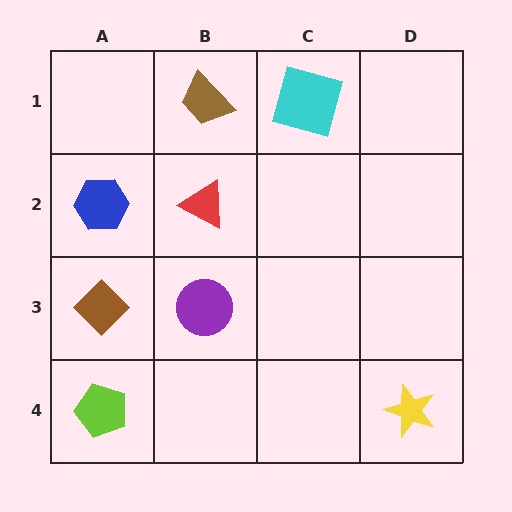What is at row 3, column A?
A brown diamond.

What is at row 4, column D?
A yellow star.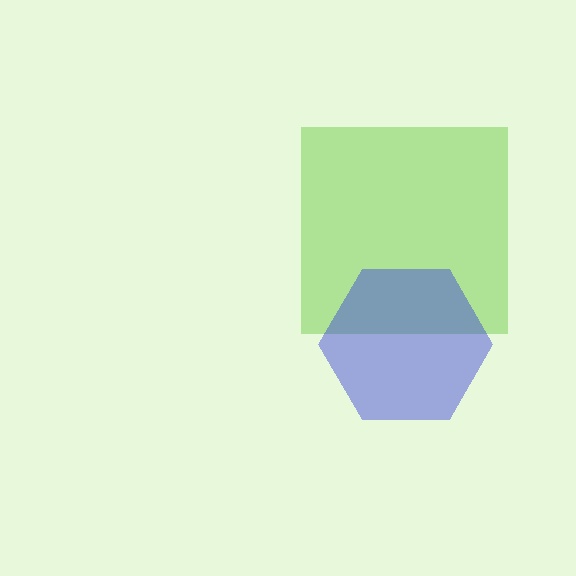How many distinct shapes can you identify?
There are 2 distinct shapes: a lime square, a blue hexagon.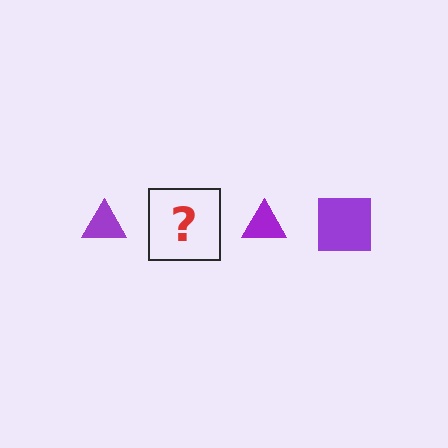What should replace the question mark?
The question mark should be replaced with a purple square.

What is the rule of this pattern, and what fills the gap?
The rule is that the pattern cycles through triangle, square shapes in purple. The gap should be filled with a purple square.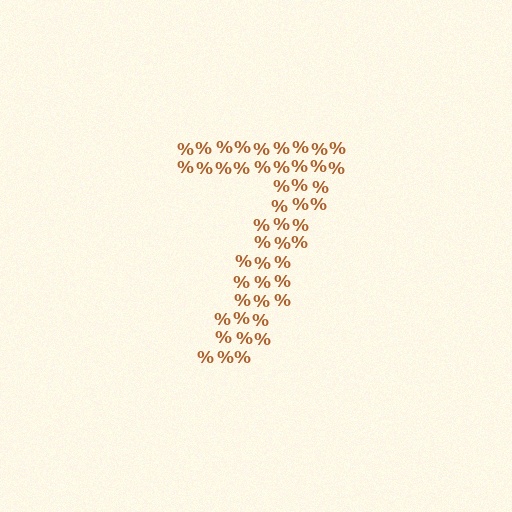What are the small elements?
The small elements are percent signs.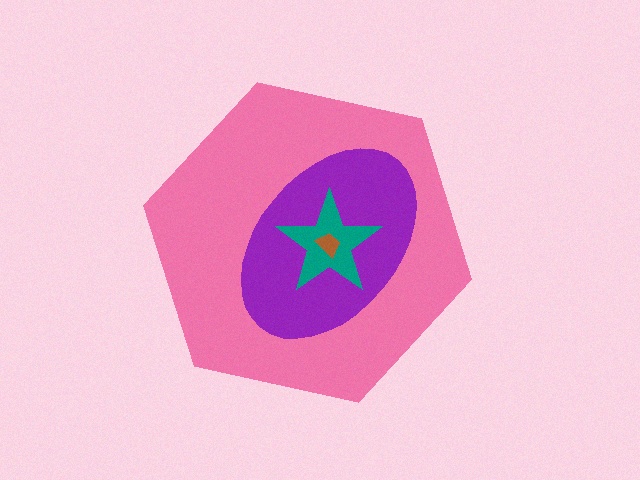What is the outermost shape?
The pink hexagon.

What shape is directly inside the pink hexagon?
The purple ellipse.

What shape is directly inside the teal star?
The brown trapezoid.